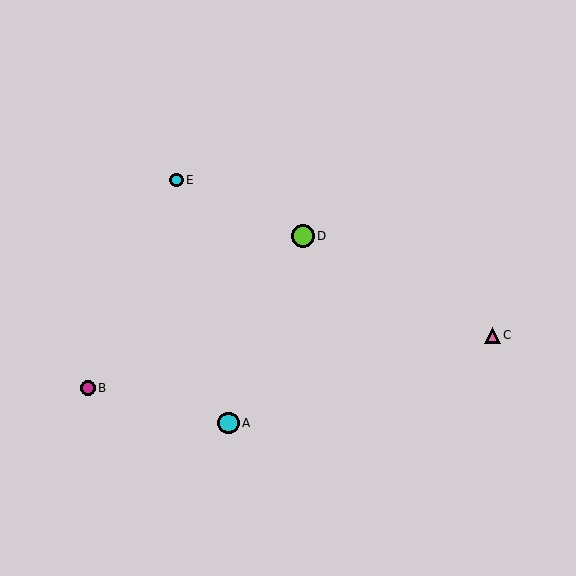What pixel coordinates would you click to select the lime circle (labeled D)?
Click at (303, 236) to select the lime circle D.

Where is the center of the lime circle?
The center of the lime circle is at (303, 236).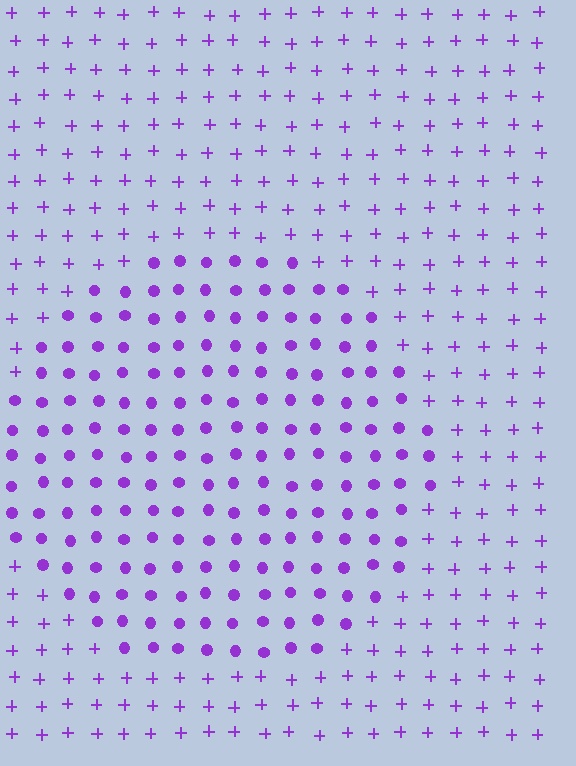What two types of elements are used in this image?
The image uses circles inside the circle region and plus signs outside it.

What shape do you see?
I see a circle.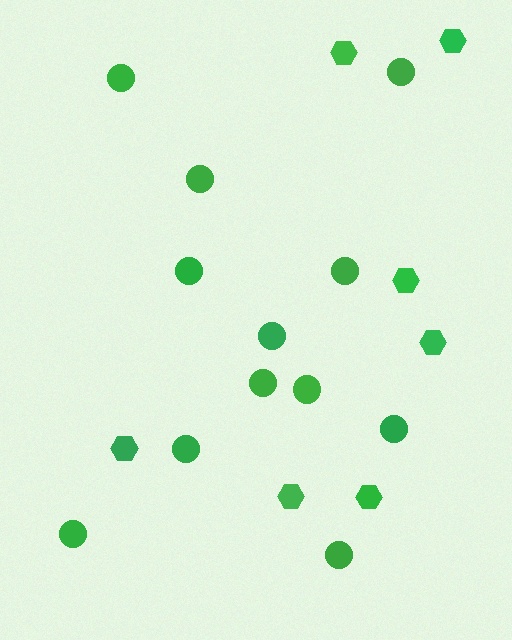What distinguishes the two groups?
There are 2 groups: one group of hexagons (7) and one group of circles (12).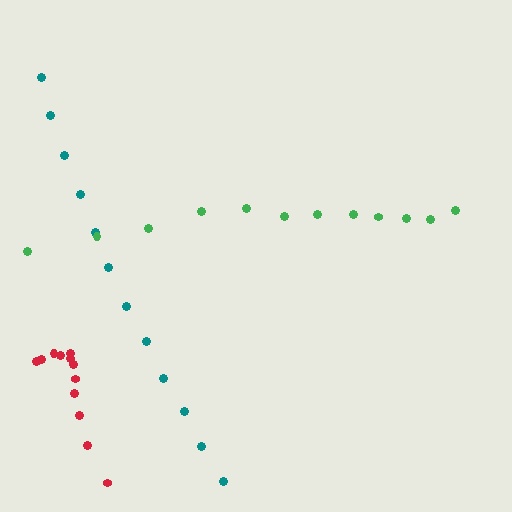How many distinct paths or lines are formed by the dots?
There are 3 distinct paths.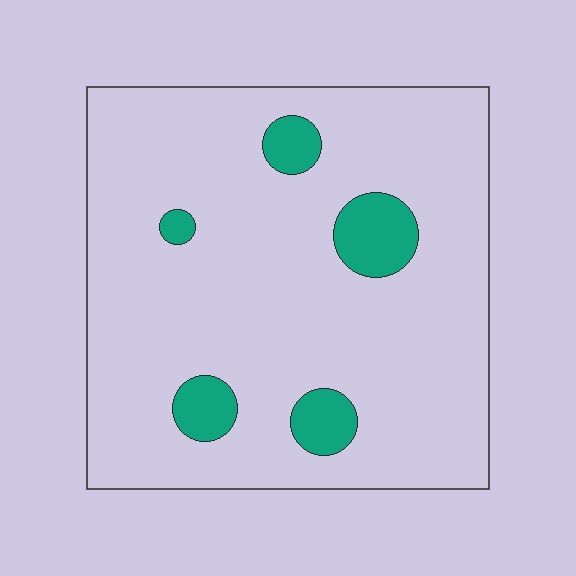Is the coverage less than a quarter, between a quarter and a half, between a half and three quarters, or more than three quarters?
Less than a quarter.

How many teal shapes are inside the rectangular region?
5.